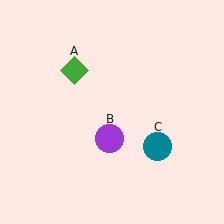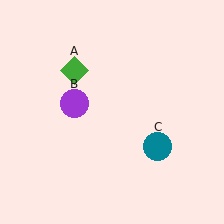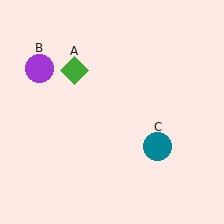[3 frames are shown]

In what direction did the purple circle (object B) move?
The purple circle (object B) moved up and to the left.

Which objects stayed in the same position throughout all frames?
Green diamond (object A) and teal circle (object C) remained stationary.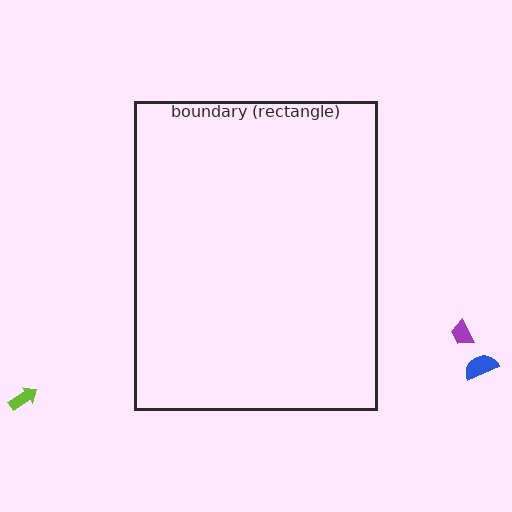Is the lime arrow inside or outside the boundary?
Outside.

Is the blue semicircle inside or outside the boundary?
Outside.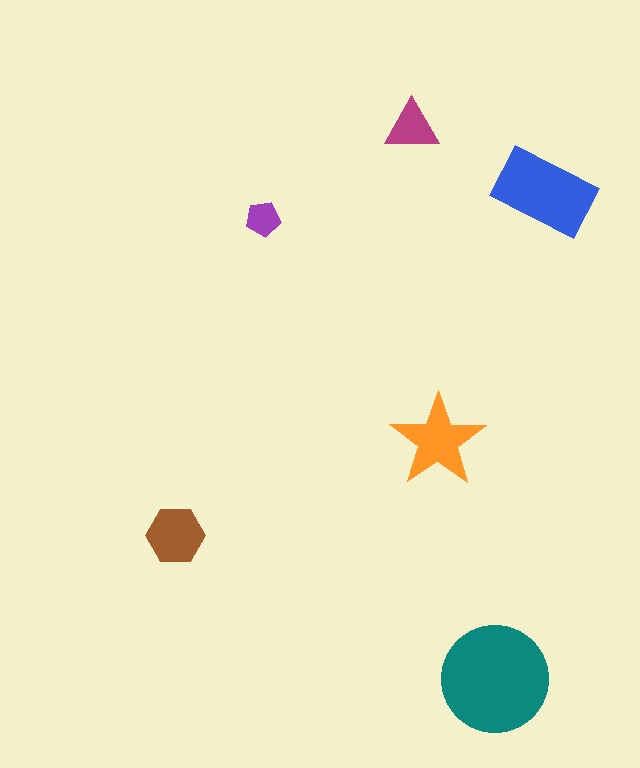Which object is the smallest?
The purple pentagon.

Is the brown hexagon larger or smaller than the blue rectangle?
Smaller.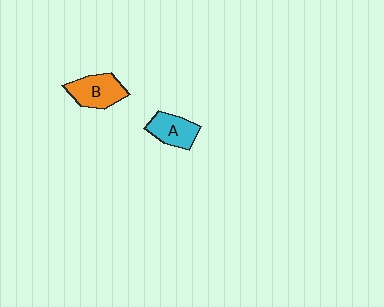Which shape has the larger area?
Shape B (orange).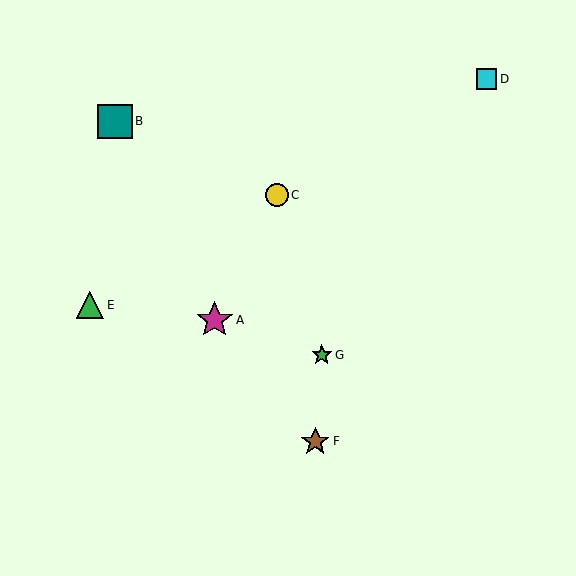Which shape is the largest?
The magenta star (labeled A) is the largest.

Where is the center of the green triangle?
The center of the green triangle is at (90, 305).